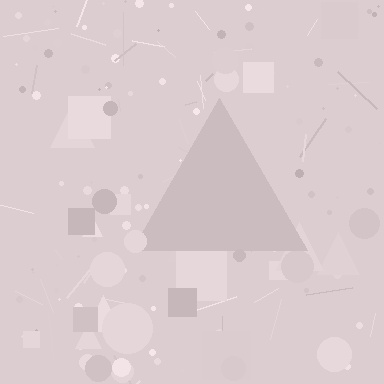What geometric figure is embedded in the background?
A triangle is embedded in the background.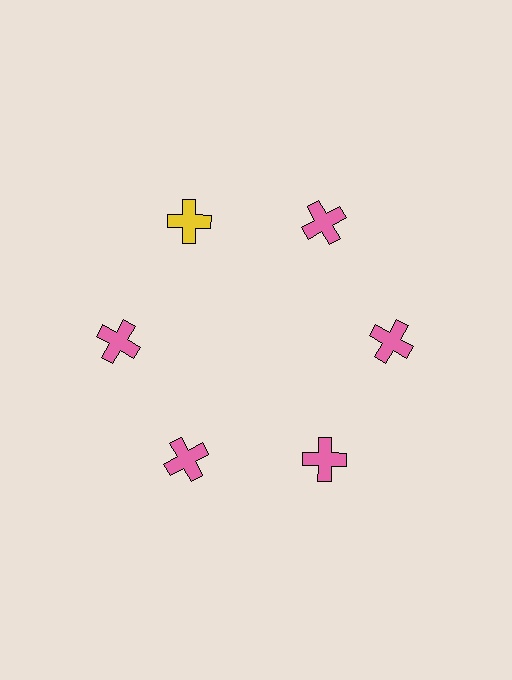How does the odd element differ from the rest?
It has a different color: yellow instead of pink.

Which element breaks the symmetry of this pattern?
The yellow cross at roughly the 11 o'clock position breaks the symmetry. All other shapes are pink crosses.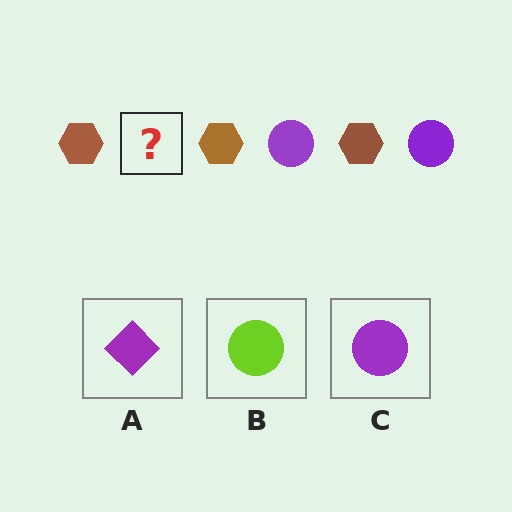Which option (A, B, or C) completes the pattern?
C.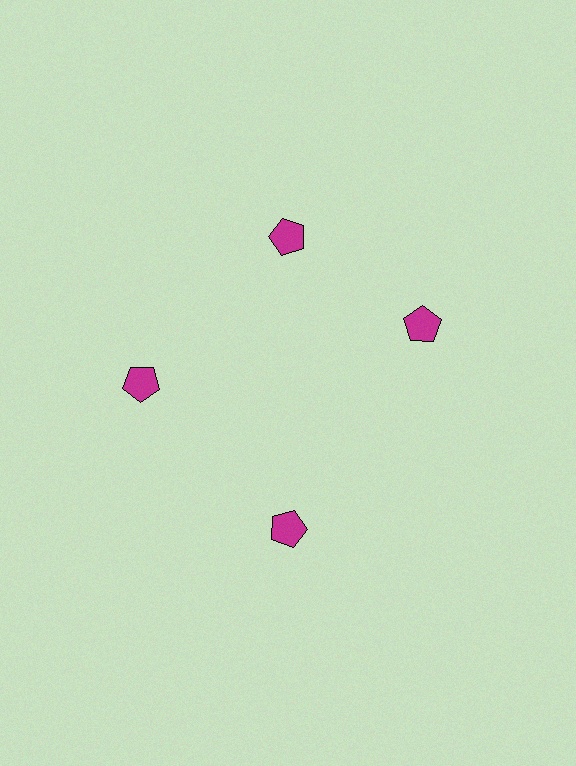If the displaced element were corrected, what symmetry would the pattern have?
It would have 4-fold rotational symmetry — the pattern would map onto itself every 90 degrees.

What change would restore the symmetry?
The symmetry would be restored by rotating it back into even spacing with its neighbors so that all 4 pentagons sit at equal angles and equal distance from the center.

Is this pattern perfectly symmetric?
No. The 4 magenta pentagons are arranged in a ring, but one element near the 3 o'clock position is rotated out of alignment along the ring, breaking the 4-fold rotational symmetry.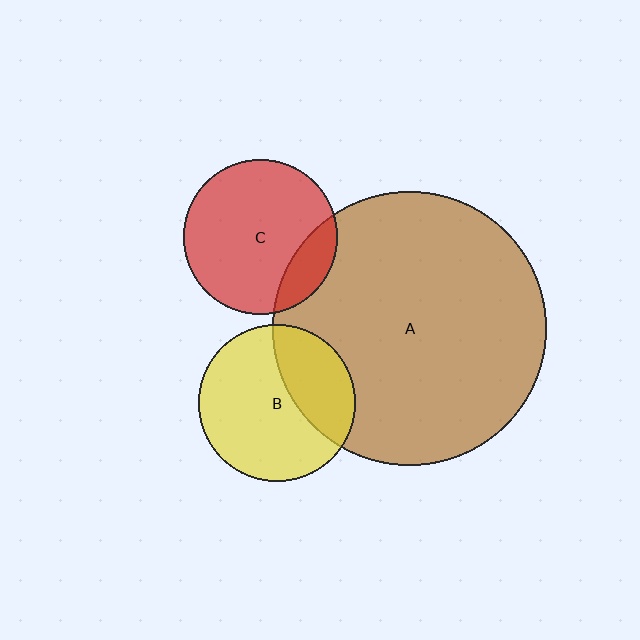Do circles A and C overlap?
Yes.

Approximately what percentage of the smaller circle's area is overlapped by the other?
Approximately 15%.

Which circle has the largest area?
Circle A (brown).